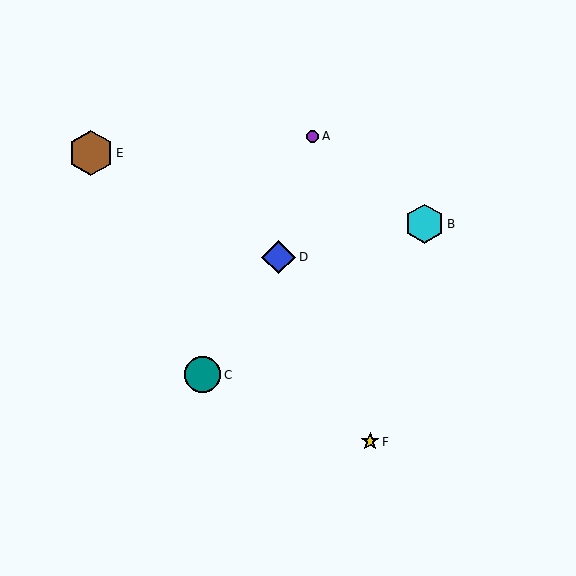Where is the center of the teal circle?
The center of the teal circle is at (203, 375).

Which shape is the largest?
The brown hexagon (labeled E) is the largest.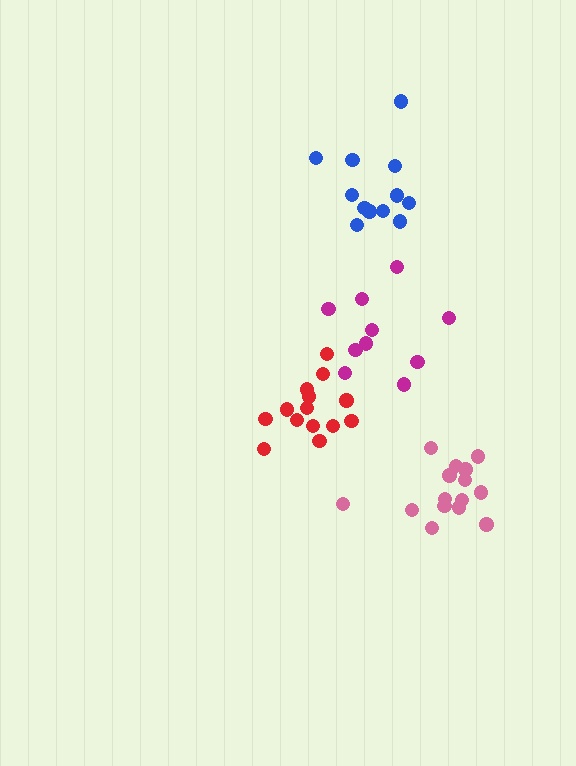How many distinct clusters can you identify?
There are 4 distinct clusters.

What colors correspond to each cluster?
The clusters are colored: blue, pink, magenta, red.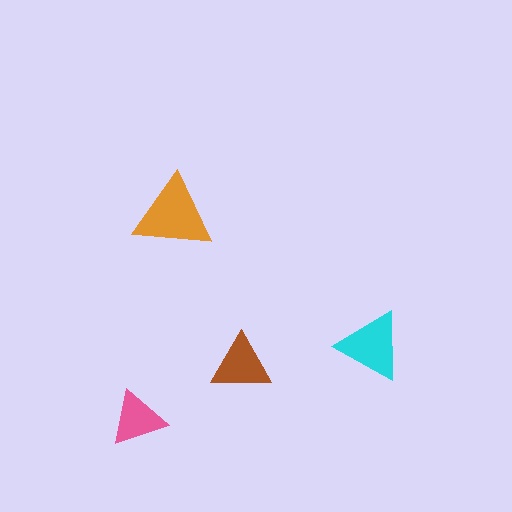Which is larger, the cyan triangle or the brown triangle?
The cyan one.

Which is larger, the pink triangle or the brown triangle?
The brown one.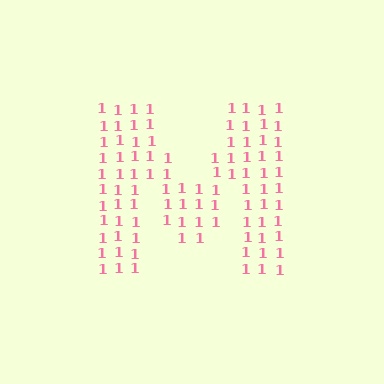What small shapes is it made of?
It is made of small digit 1's.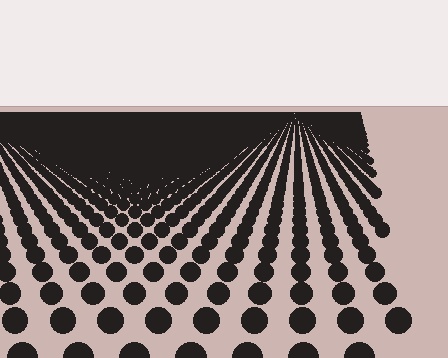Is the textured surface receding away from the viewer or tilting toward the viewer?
The surface is receding away from the viewer. Texture elements get smaller and denser toward the top.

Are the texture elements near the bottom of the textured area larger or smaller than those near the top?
Larger. Near the bottom, elements are closer to the viewer and appear at a bigger on-screen size.